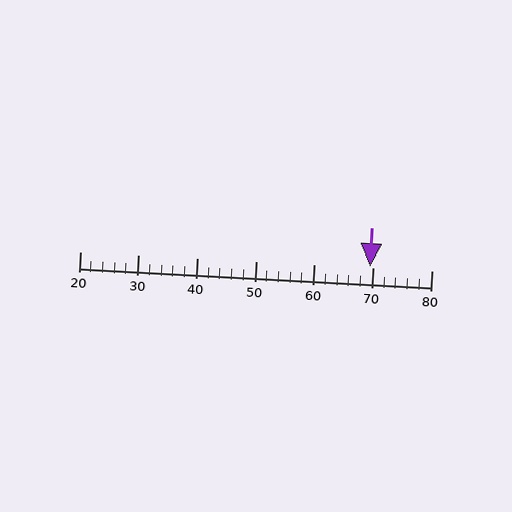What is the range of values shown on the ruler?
The ruler shows values from 20 to 80.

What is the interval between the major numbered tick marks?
The major tick marks are spaced 10 units apart.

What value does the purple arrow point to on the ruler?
The purple arrow points to approximately 70.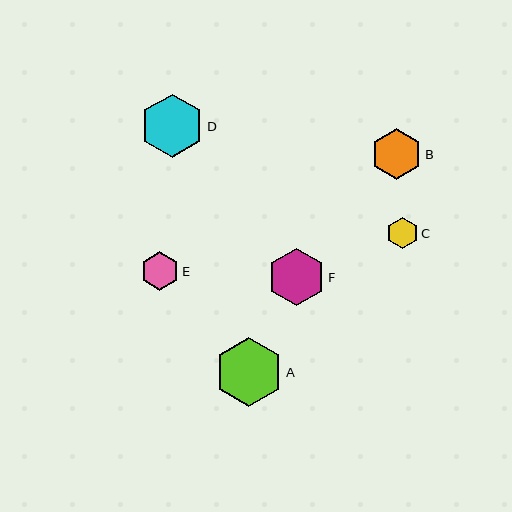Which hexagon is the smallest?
Hexagon C is the smallest with a size of approximately 32 pixels.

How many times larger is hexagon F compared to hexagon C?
Hexagon F is approximately 1.8 times the size of hexagon C.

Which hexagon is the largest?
Hexagon A is the largest with a size of approximately 69 pixels.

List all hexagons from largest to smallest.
From largest to smallest: A, D, F, B, E, C.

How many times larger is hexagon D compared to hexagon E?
Hexagon D is approximately 1.7 times the size of hexagon E.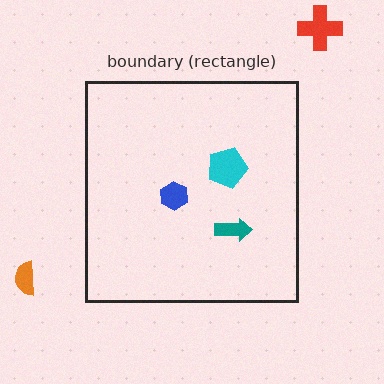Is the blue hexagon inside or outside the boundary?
Inside.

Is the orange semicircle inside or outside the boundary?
Outside.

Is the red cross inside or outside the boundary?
Outside.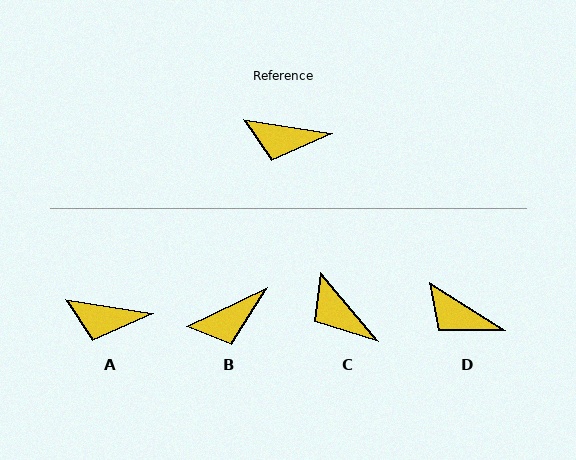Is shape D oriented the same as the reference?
No, it is off by about 24 degrees.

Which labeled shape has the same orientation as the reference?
A.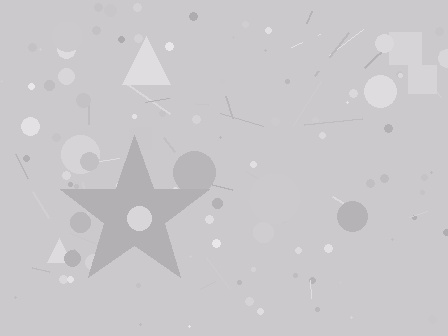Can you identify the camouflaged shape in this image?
The camouflaged shape is a star.